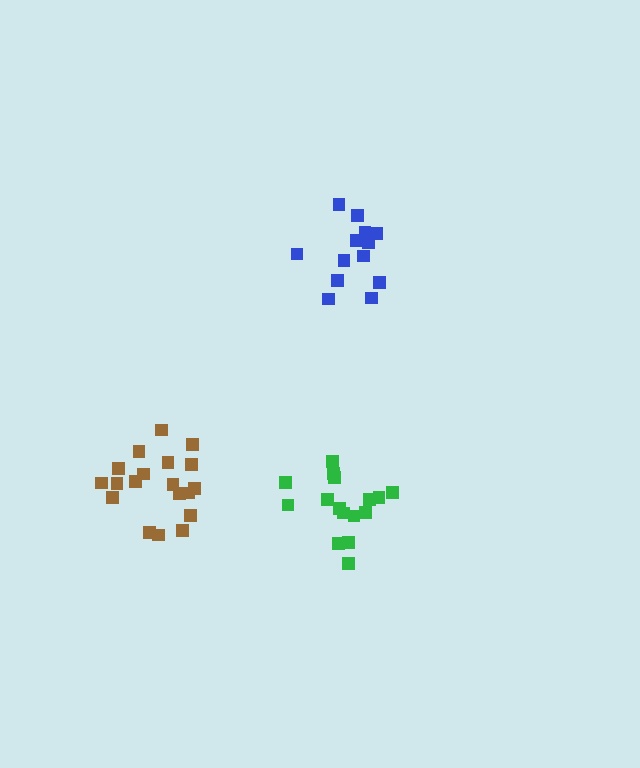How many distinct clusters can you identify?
There are 3 distinct clusters.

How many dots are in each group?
Group 1: 19 dots, Group 2: 14 dots, Group 3: 16 dots (49 total).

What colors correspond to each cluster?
The clusters are colored: brown, blue, green.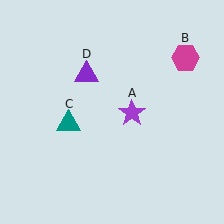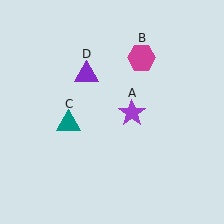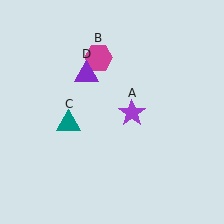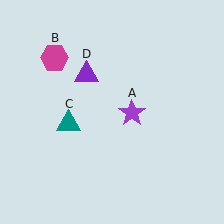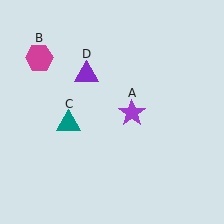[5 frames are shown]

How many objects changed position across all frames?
1 object changed position: magenta hexagon (object B).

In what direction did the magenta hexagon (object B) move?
The magenta hexagon (object B) moved left.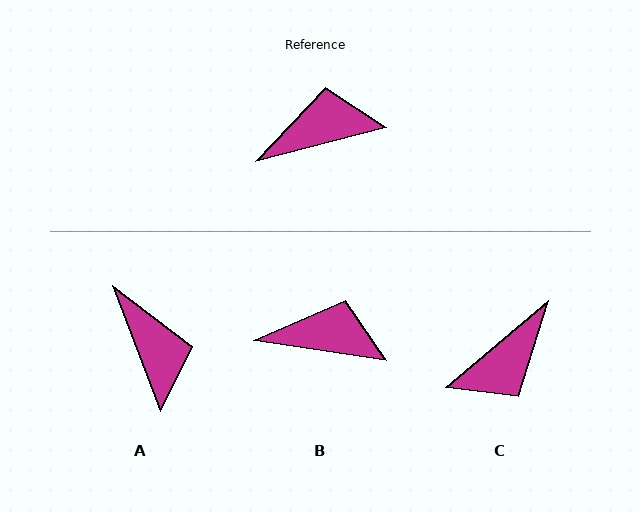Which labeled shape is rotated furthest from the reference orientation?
C, about 154 degrees away.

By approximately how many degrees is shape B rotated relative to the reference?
Approximately 23 degrees clockwise.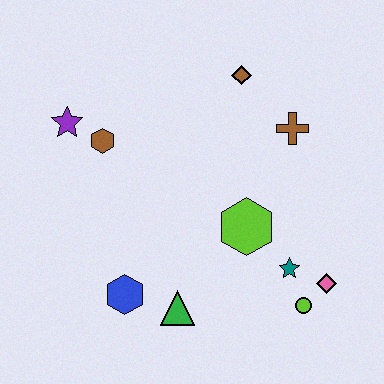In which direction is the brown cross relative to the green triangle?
The brown cross is above the green triangle.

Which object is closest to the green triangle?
The blue hexagon is closest to the green triangle.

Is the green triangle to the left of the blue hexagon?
No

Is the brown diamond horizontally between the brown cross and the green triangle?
Yes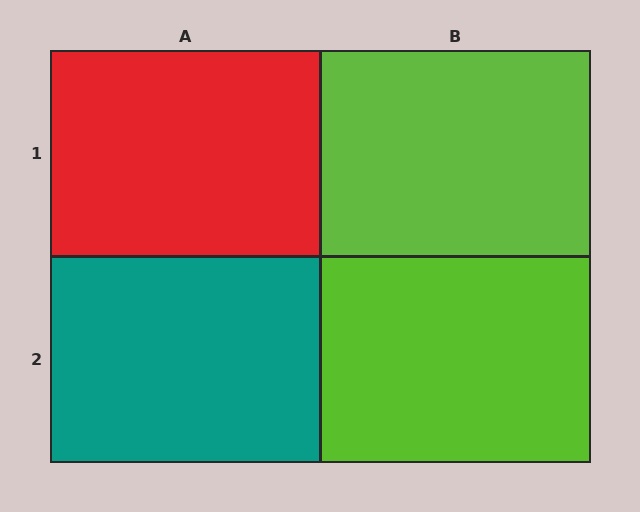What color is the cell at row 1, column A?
Red.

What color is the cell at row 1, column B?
Lime.